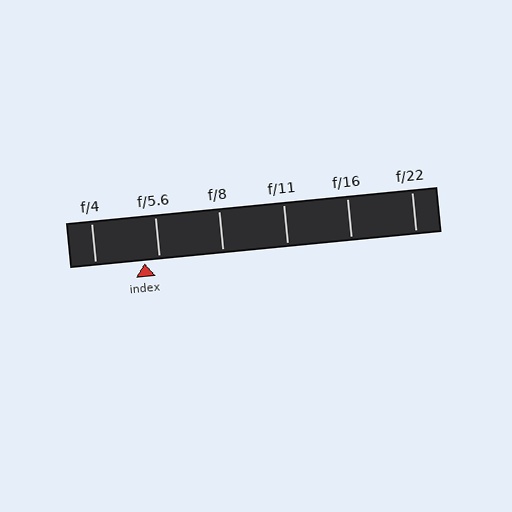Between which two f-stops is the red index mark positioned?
The index mark is between f/4 and f/5.6.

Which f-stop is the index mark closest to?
The index mark is closest to f/5.6.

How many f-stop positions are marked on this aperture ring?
There are 6 f-stop positions marked.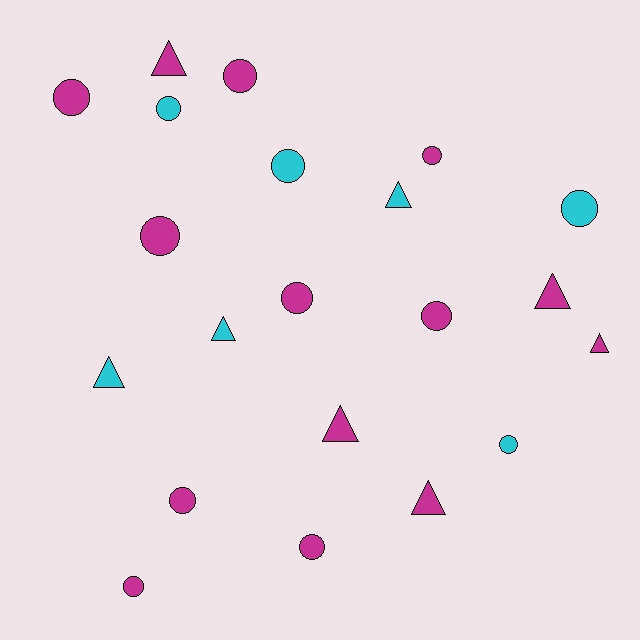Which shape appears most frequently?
Circle, with 13 objects.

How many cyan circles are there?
There are 4 cyan circles.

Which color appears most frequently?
Magenta, with 14 objects.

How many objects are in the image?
There are 21 objects.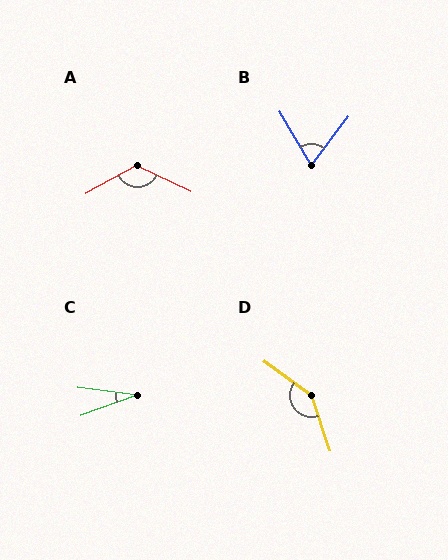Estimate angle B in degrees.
Approximately 68 degrees.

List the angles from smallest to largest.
C (27°), B (68°), A (125°), D (144°).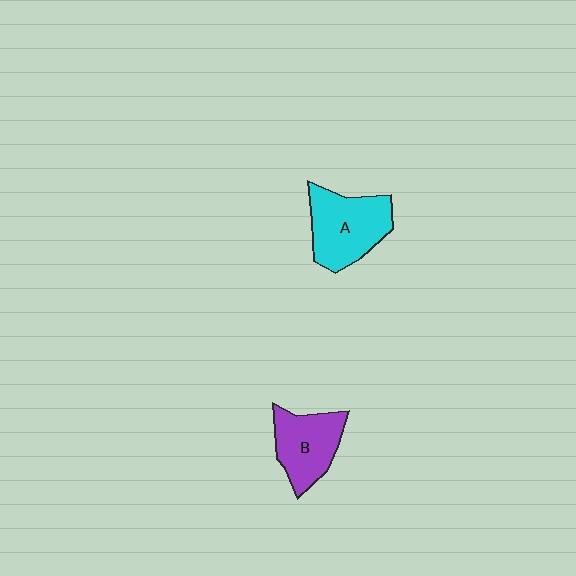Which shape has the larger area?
Shape A (cyan).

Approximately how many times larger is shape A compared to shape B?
Approximately 1.2 times.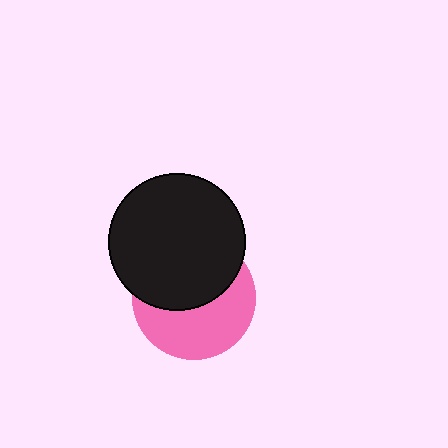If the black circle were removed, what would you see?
You would see the complete pink circle.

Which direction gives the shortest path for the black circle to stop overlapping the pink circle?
Moving up gives the shortest separation.